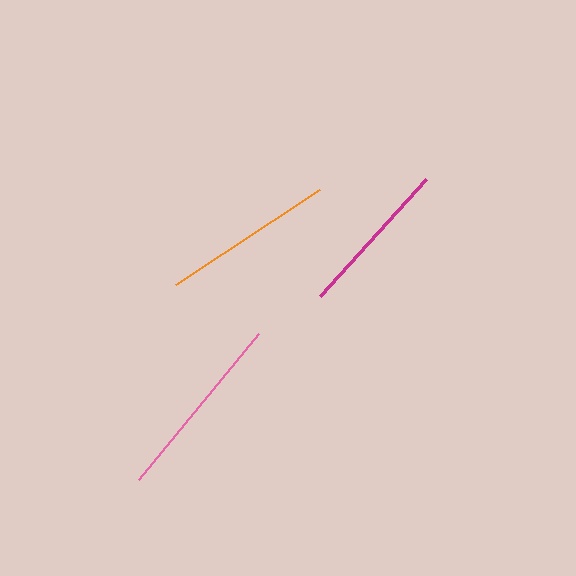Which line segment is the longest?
The pink line is the longest at approximately 188 pixels.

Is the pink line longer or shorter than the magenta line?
The pink line is longer than the magenta line.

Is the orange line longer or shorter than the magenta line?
The orange line is longer than the magenta line.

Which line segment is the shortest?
The magenta line is the shortest at approximately 158 pixels.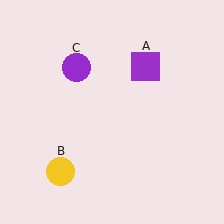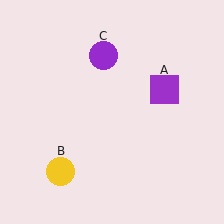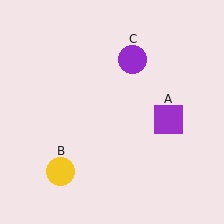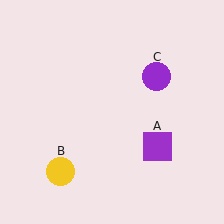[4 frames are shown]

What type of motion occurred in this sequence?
The purple square (object A), purple circle (object C) rotated clockwise around the center of the scene.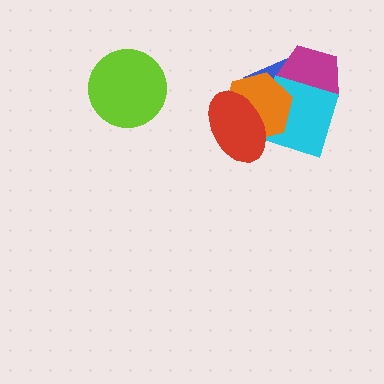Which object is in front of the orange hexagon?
The red ellipse is in front of the orange hexagon.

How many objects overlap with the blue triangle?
4 objects overlap with the blue triangle.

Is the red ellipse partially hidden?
No, no other shape covers it.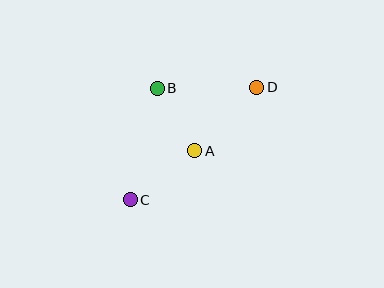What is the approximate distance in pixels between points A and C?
The distance between A and C is approximately 81 pixels.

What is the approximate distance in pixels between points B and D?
The distance between B and D is approximately 99 pixels.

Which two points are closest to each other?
Points A and B are closest to each other.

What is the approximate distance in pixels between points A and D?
The distance between A and D is approximately 88 pixels.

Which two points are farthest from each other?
Points C and D are farthest from each other.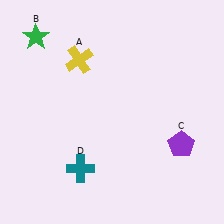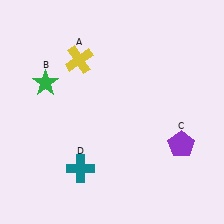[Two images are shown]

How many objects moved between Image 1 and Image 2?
1 object moved between the two images.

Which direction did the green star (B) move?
The green star (B) moved down.